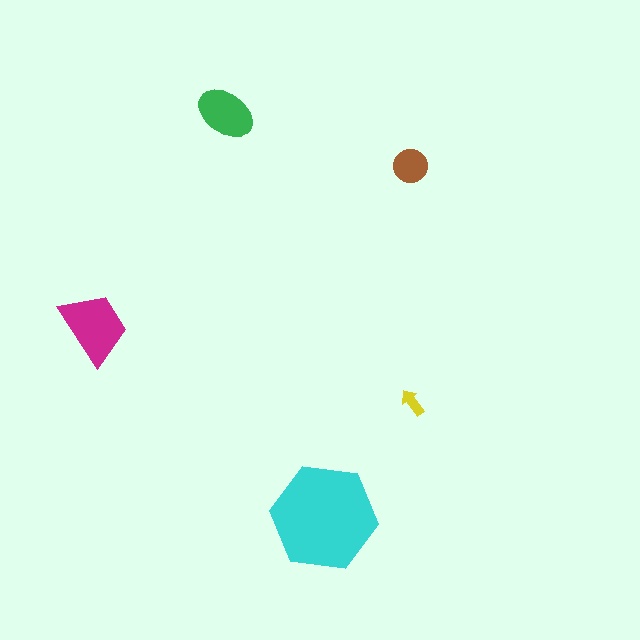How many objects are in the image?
There are 5 objects in the image.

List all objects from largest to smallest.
The cyan hexagon, the magenta trapezoid, the green ellipse, the brown circle, the yellow arrow.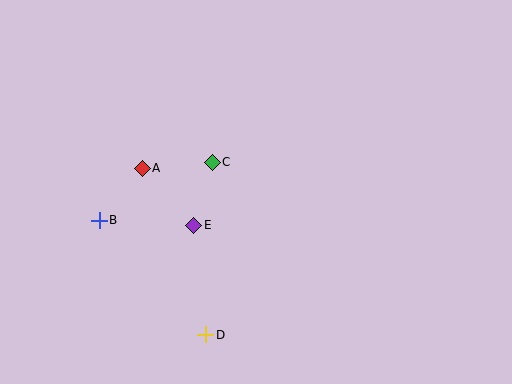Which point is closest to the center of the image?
Point C at (212, 162) is closest to the center.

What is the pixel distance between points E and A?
The distance between E and A is 77 pixels.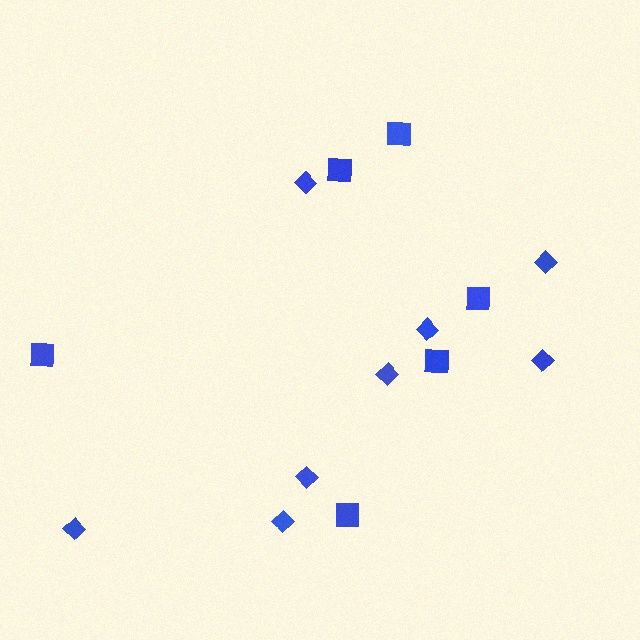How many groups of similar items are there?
There are 2 groups: one group of diamonds (8) and one group of squares (6).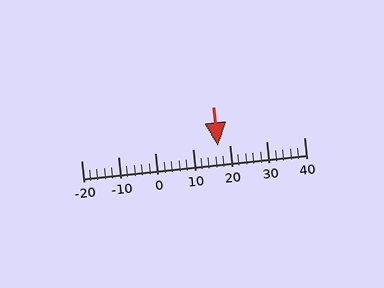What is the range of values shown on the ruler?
The ruler shows values from -20 to 40.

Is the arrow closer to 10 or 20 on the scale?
The arrow is closer to 20.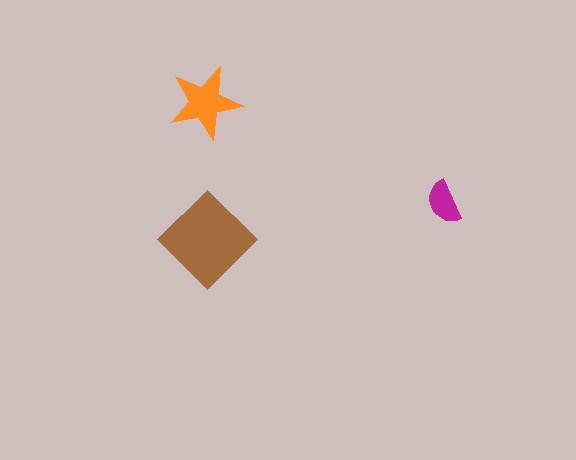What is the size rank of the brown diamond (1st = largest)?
1st.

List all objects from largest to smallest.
The brown diamond, the orange star, the magenta semicircle.